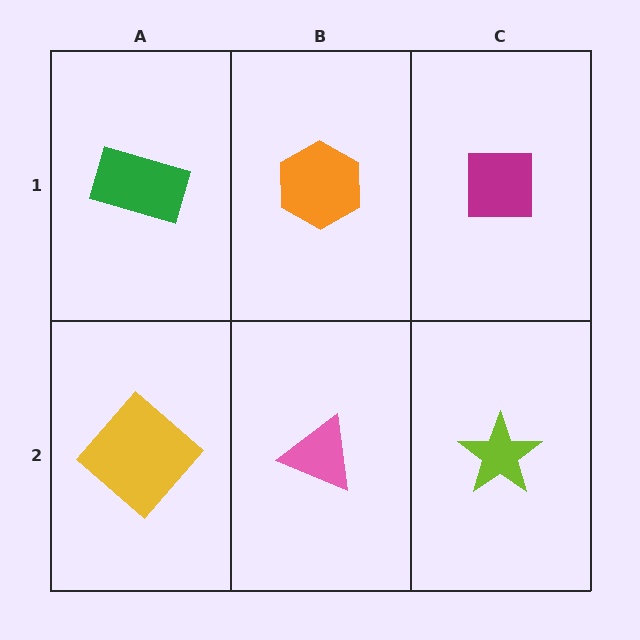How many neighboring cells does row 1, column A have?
2.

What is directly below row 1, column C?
A lime star.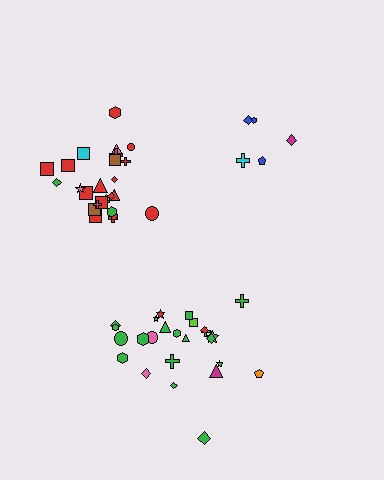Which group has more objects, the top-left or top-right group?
The top-left group.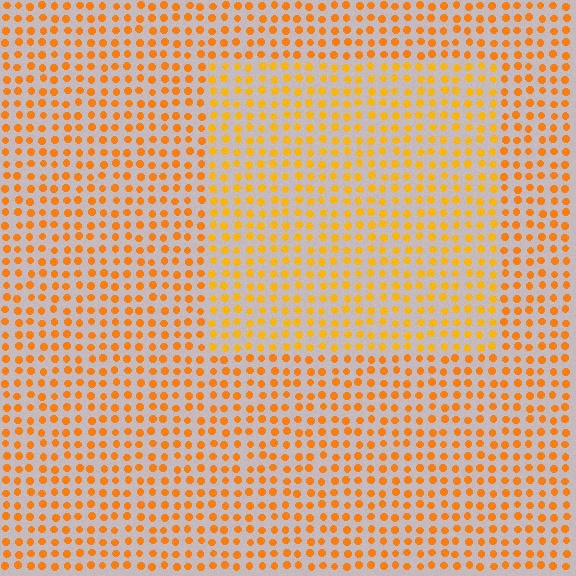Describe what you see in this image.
The image is filled with small orange elements in a uniform arrangement. A rectangle-shaped region is visible where the elements are tinted to a slightly different hue, forming a subtle color boundary.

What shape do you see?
I see a rectangle.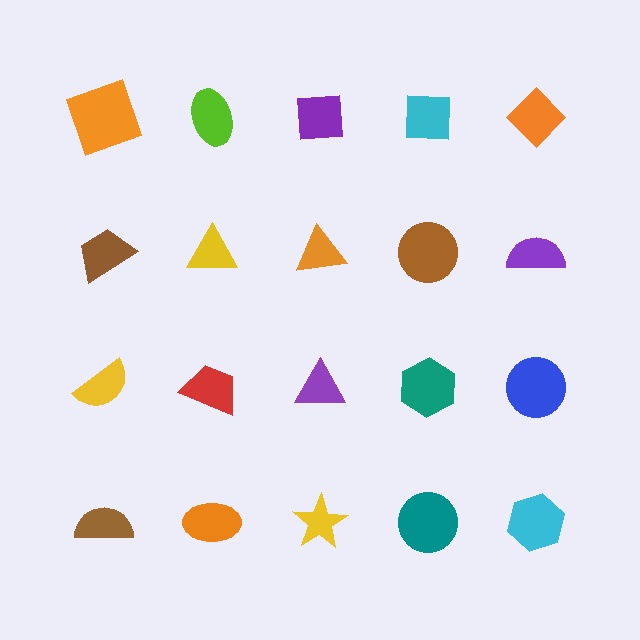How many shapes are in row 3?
5 shapes.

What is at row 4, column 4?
A teal circle.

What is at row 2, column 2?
A yellow triangle.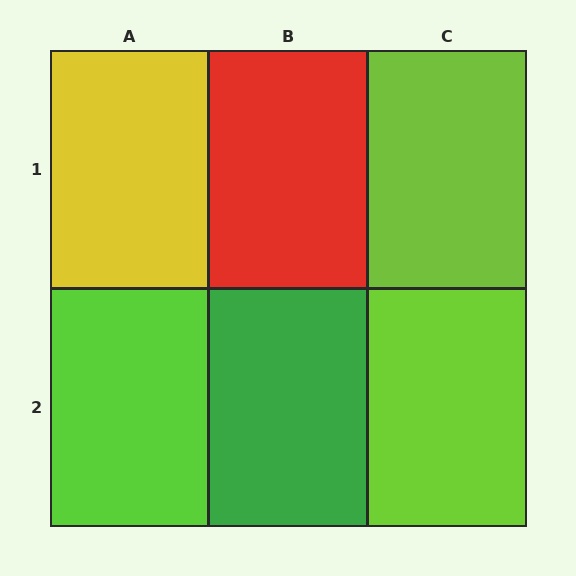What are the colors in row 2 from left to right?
Lime, green, lime.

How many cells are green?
1 cell is green.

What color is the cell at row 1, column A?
Yellow.